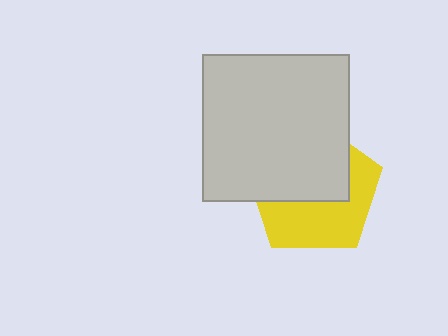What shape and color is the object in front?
The object in front is a light gray square.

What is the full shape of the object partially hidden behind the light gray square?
The partially hidden object is a yellow pentagon.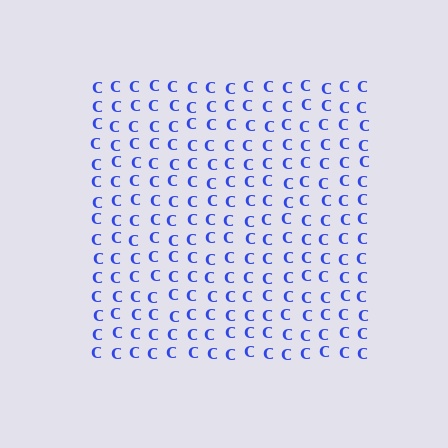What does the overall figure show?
The overall figure shows a square.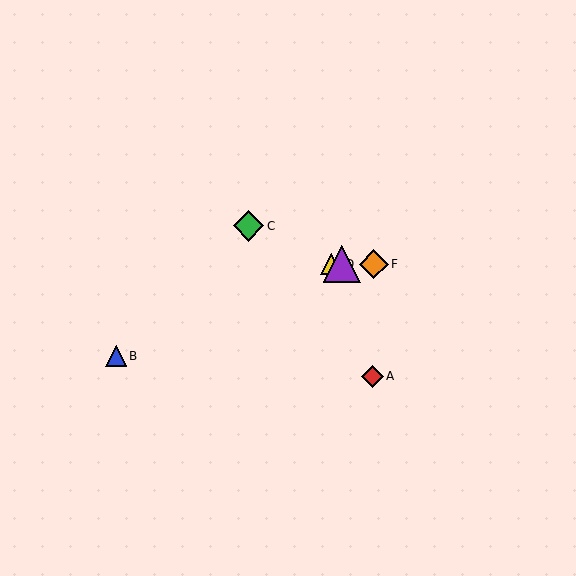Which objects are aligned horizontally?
Objects D, E, F are aligned horizontally.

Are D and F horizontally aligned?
Yes, both are at y≈264.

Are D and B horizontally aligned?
No, D is at y≈264 and B is at y≈356.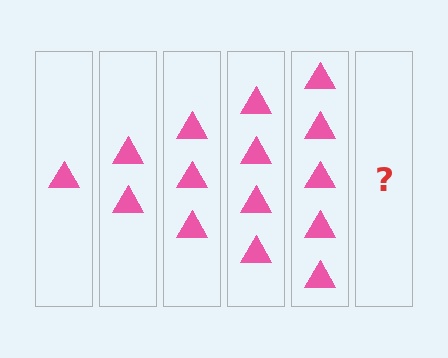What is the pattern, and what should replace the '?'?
The pattern is that each step adds one more triangle. The '?' should be 6 triangles.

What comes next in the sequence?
The next element should be 6 triangles.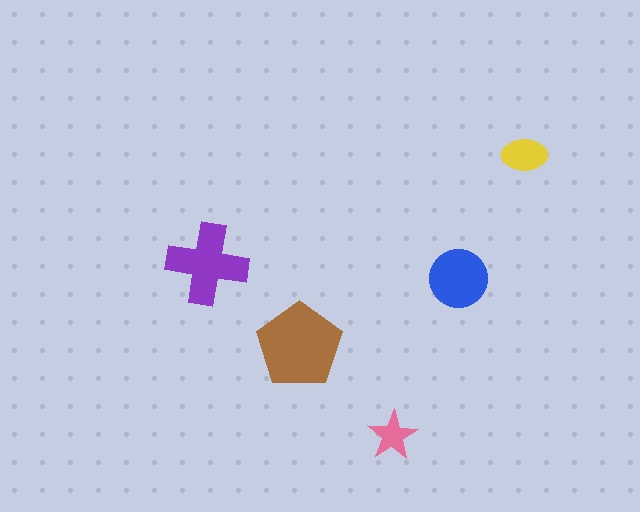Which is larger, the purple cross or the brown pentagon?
The brown pentagon.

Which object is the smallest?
The pink star.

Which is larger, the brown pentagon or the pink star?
The brown pentagon.